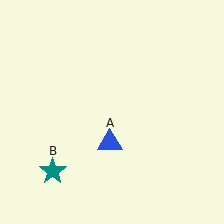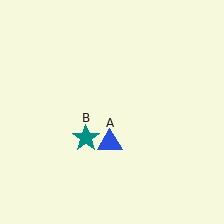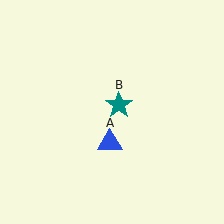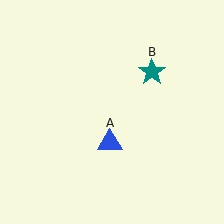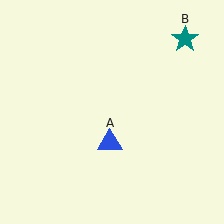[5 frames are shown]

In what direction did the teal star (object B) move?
The teal star (object B) moved up and to the right.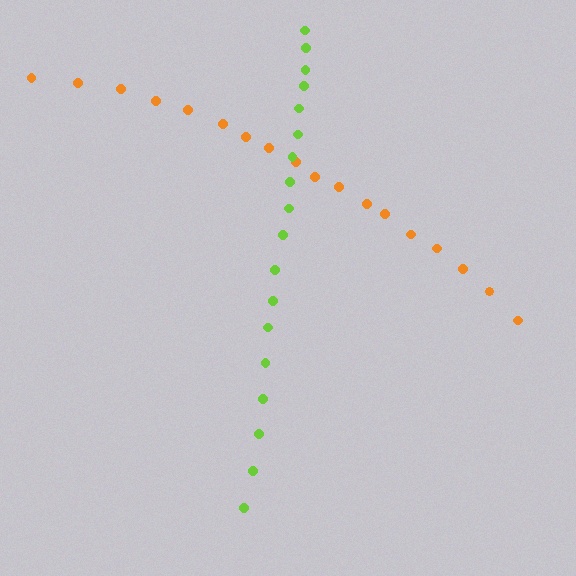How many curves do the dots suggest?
There are 2 distinct paths.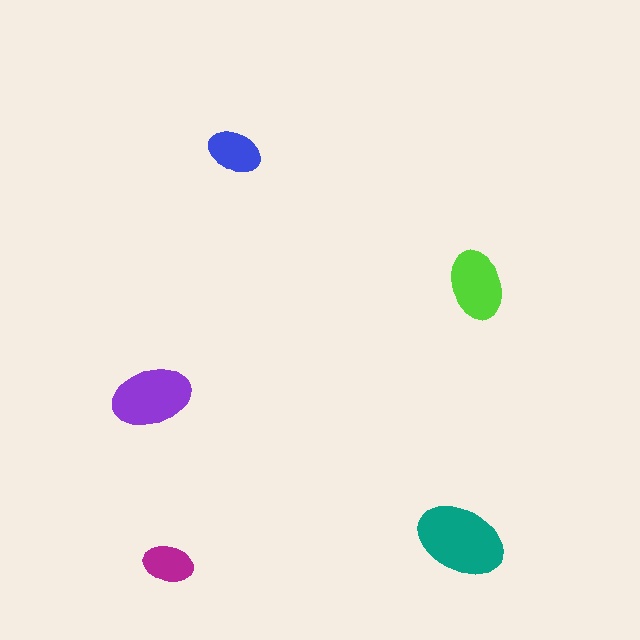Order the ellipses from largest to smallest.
the teal one, the purple one, the lime one, the blue one, the magenta one.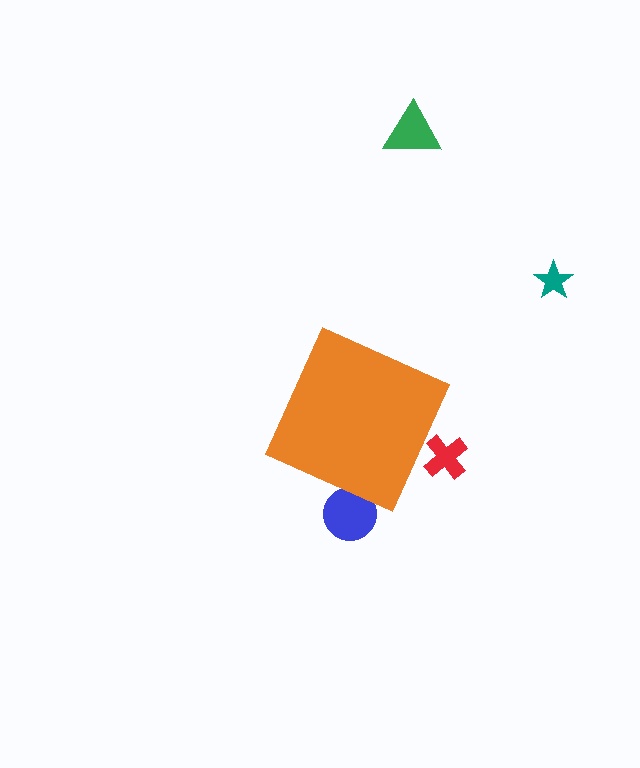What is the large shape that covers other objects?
An orange diamond.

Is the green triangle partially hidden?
No, the green triangle is fully visible.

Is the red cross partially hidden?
Yes, the red cross is partially hidden behind the orange diamond.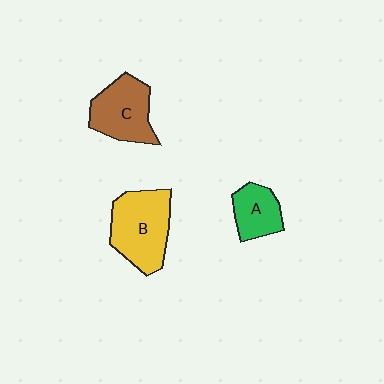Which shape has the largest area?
Shape B (yellow).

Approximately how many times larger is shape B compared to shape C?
Approximately 1.2 times.